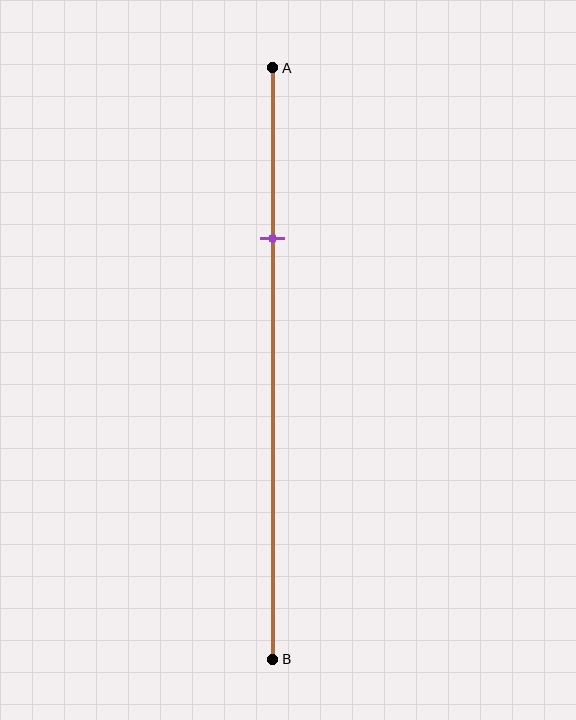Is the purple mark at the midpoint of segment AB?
No, the mark is at about 30% from A, not at the 50% midpoint.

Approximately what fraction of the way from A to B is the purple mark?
The purple mark is approximately 30% of the way from A to B.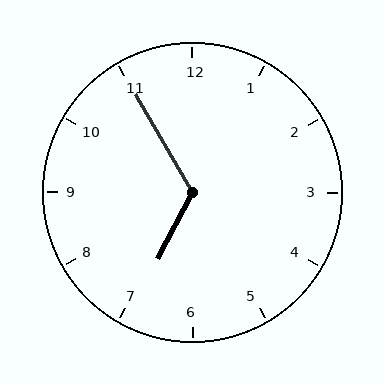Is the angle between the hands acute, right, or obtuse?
It is obtuse.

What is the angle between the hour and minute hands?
Approximately 122 degrees.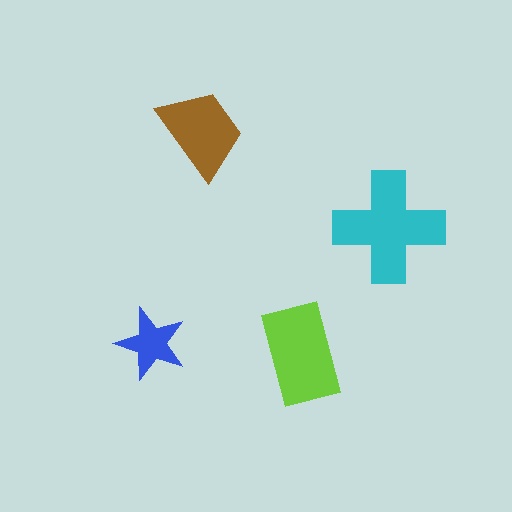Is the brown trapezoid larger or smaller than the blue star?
Larger.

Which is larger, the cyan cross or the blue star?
The cyan cross.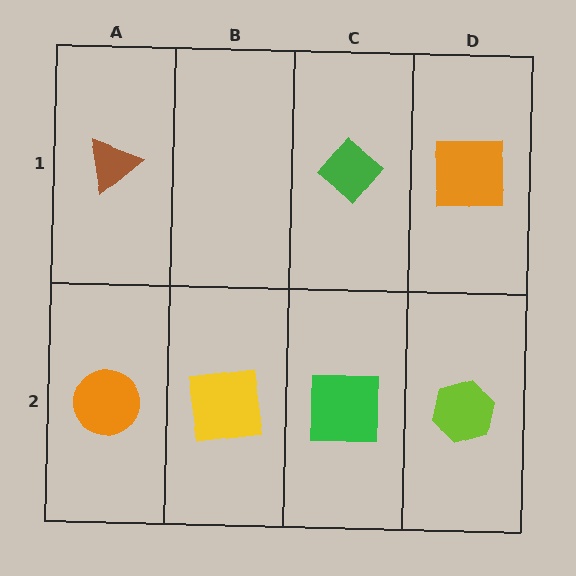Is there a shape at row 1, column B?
No, that cell is empty.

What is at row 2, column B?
A yellow square.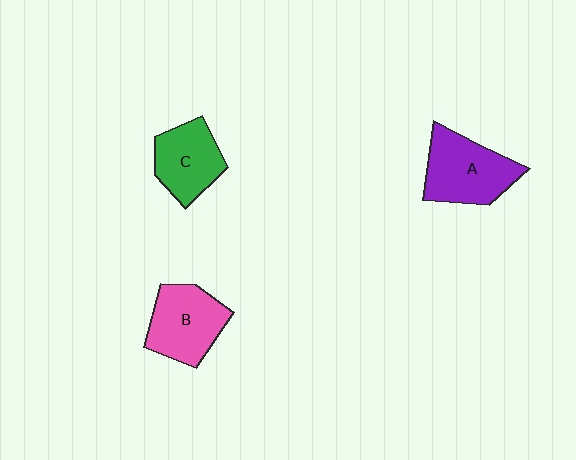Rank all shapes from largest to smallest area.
From largest to smallest: A (purple), B (pink), C (green).